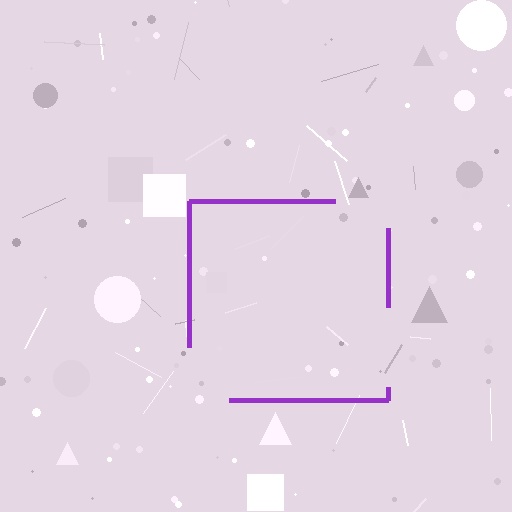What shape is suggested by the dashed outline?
The dashed outline suggests a square.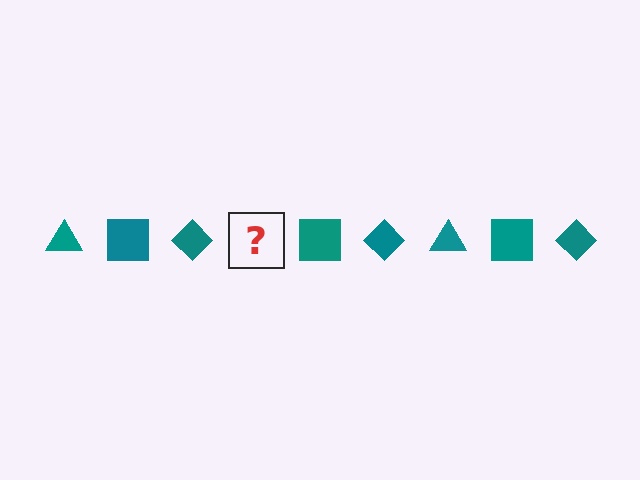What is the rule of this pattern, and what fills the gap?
The rule is that the pattern cycles through triangle, square, diamond shapes in teal. The gap should be filled with a teal triangle.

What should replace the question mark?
The question mark should be replaced with a teal triangle.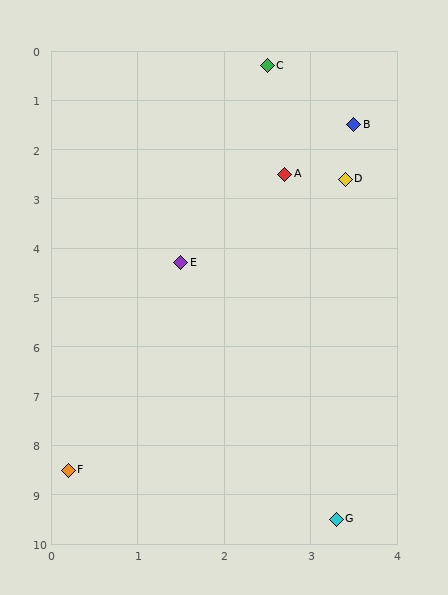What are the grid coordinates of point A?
Point A is at approximately (2.7, 2.5).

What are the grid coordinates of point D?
Point D is at approximately (3.4, 2.6).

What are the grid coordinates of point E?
Point E is at approximately (1.5, 4.3).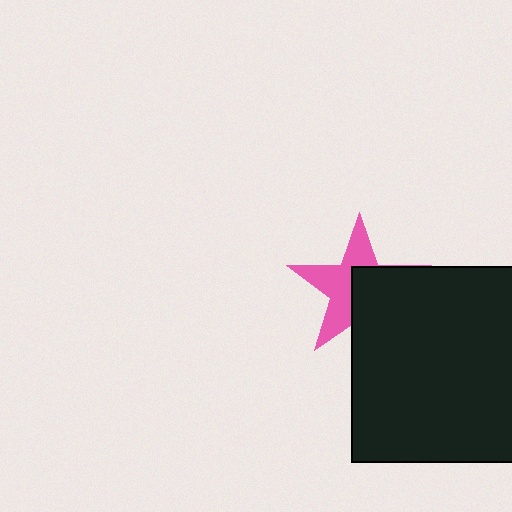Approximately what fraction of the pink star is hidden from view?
Roughly 49% of the pink star is hidden behind the black rectangle.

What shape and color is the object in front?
The object in front is a black rectangle.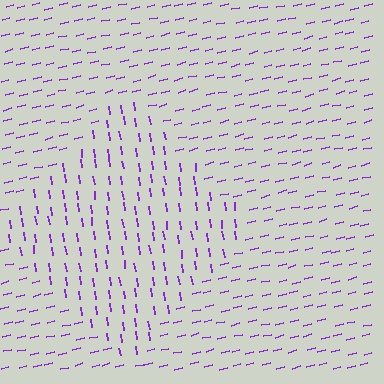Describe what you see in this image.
The image is filled with small purple line segments. A diamond region in the image has lines oriented differently from the surrounding lines, creating a visible texture boundary.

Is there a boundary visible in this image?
Yes, there is a texture boundary formed by a change in line orientation.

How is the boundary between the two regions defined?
The boundary is defined purely by a change in line orientation (approximately 84 degrees difference). All lines are the same color and thickness.